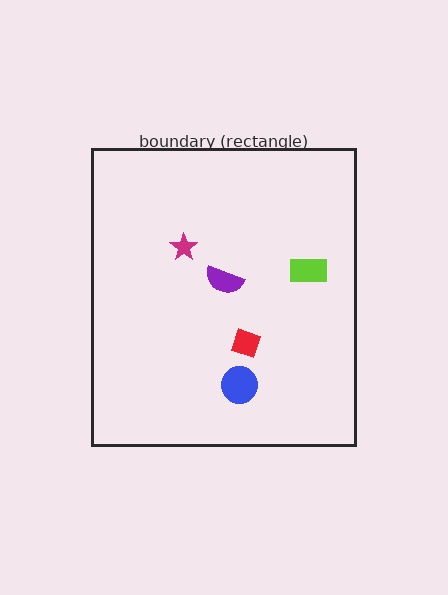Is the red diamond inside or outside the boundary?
Inside.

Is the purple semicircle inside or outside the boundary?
Inside.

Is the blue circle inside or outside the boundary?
Inside.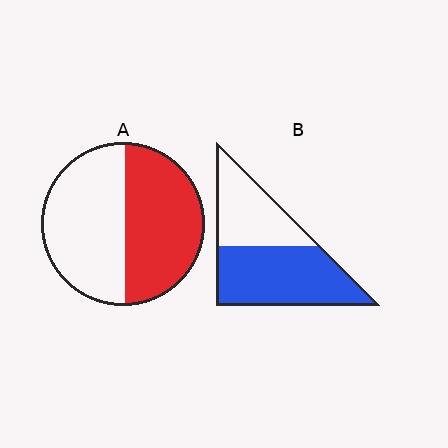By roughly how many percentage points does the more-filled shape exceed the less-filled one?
By roughly 10 percentage points (B over A).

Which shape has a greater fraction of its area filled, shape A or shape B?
Shape B.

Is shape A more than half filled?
Roughly half.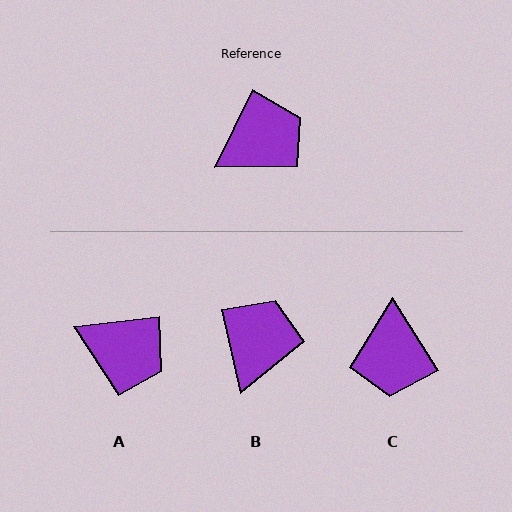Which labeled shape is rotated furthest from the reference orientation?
C, about 122 degrees away.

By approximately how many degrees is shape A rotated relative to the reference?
Approximately 58 degrees clockwise.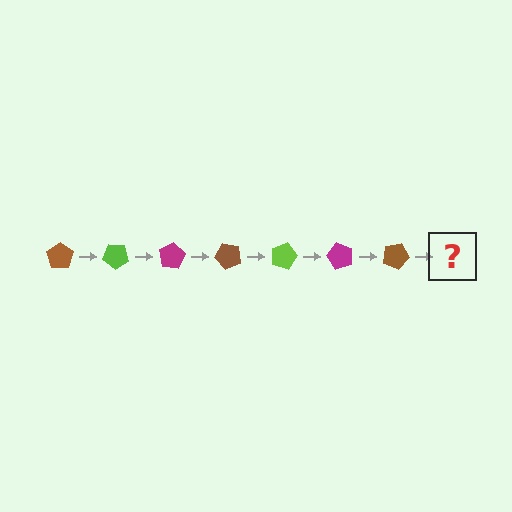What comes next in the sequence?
The next element should be a lime pentagon, rotated 280 degrees from the start.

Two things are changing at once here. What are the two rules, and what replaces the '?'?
The two rules are that it rotates 40 degrees each step and the color cycles through brown, lime, and magenta. The '?' should be a lime pentagon, rotated 280 degrees from the start.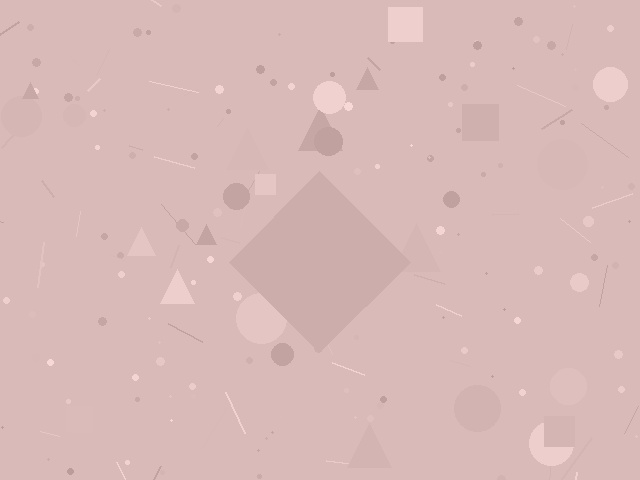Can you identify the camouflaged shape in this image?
The camouflaged shape is a diamond.